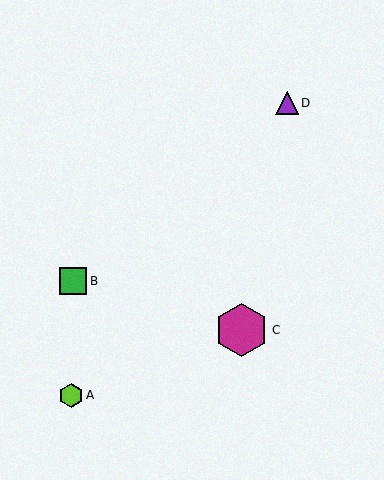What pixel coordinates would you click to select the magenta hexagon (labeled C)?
Click at (242, 330) to select the magenta hexagon C.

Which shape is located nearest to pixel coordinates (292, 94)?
The purple triangle (labeled D) at (287, 103) is nearest to that location.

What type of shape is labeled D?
Shape D is a purple triangle.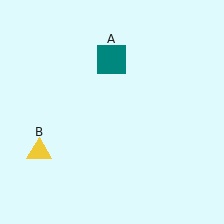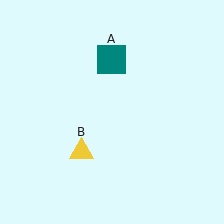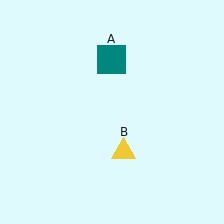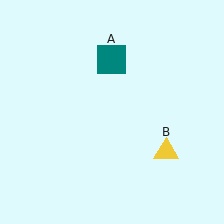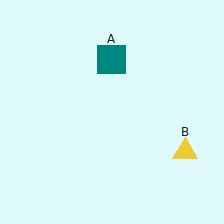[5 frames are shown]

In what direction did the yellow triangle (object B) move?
The yellow triangle (object B) moved right.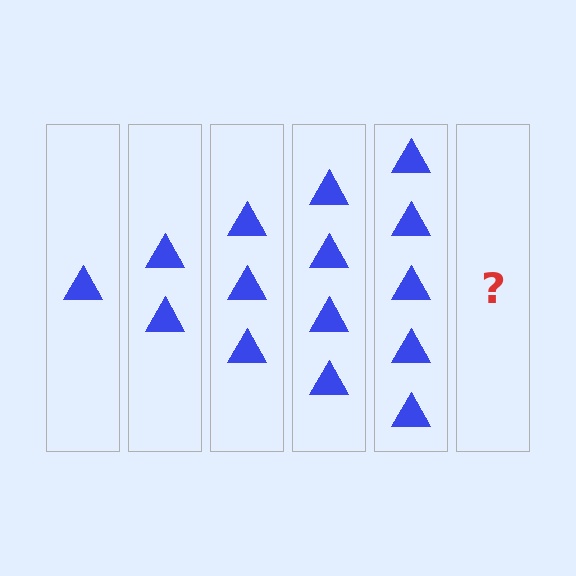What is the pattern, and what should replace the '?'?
The pattern is that each step adds one more triangle. The '?' should be 6 triangles.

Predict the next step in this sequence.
The next step is 6 triangles.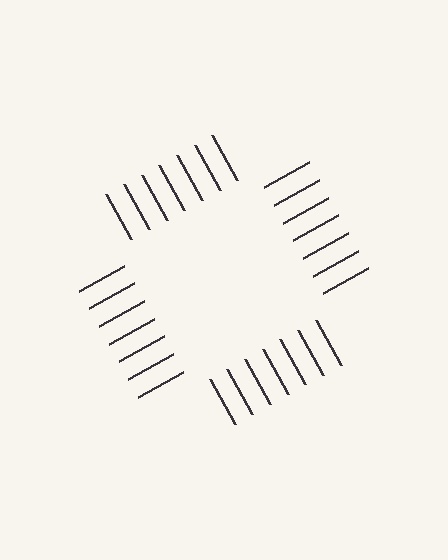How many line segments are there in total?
28 — 7 along each of the 4 edges.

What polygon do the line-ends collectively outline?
An illusory square — the line segments terminate on its edges but no continuous stroke is drawn.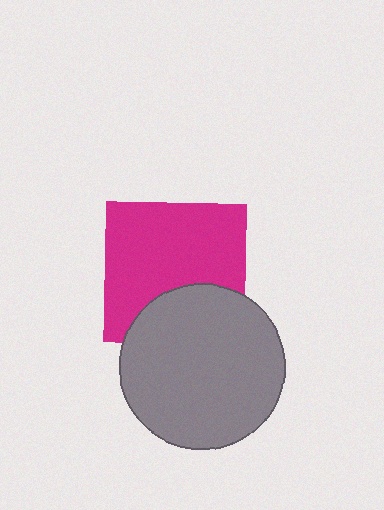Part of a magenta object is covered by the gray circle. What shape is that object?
It is a square.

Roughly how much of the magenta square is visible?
Most of it is visible (roughly 70%).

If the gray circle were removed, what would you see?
You would see the complete magenta square.